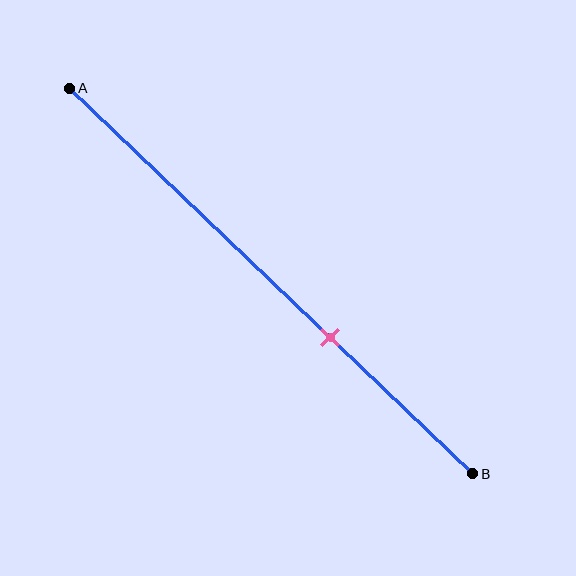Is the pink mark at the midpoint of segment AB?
No, the mark is at about 65% from A, not at the 50% midpoint.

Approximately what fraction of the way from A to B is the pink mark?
The pink mark is approximately 65% of the way from A to B.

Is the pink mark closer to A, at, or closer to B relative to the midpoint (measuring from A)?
The pink mark is closer to point B than the midpoint of segment AB.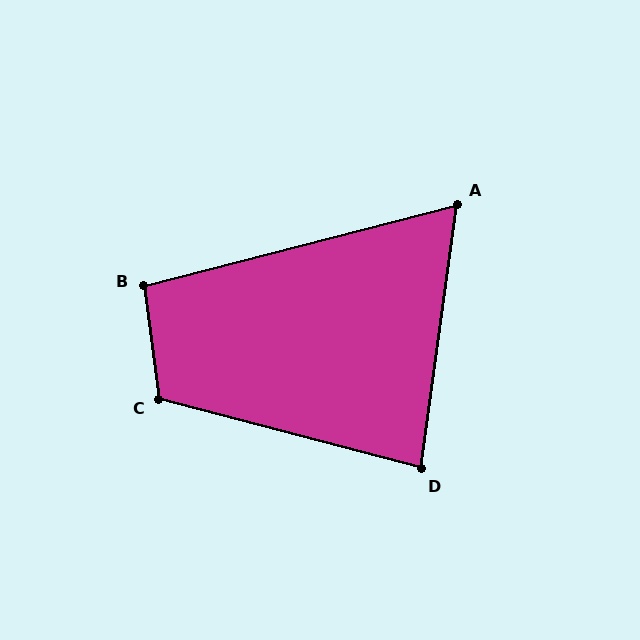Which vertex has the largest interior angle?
C, at approximately 112 degrees.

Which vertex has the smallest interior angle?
A, at approximately 68 degrees.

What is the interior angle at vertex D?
Approximately 83 degrees (acute).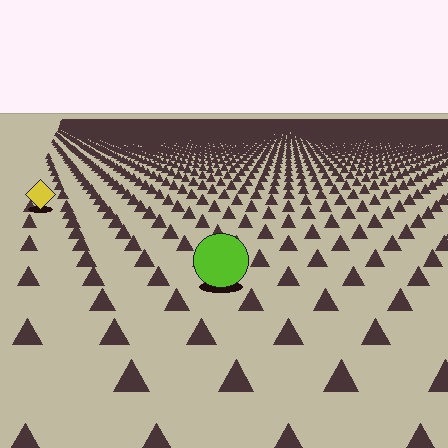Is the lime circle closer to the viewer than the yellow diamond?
Yes. The lime circle is closer — you can tell from the texture gradient: the ground texture is coarser near it.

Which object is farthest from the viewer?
The yellow diamond is farthest from the viewer. It appears smaller and the ground texture around it is denser.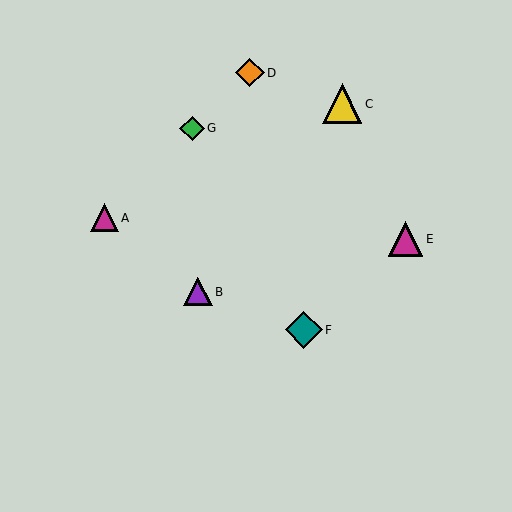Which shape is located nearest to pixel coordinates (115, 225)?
The magenta triangle (labeled A) at (104, 218) is nearest to that location.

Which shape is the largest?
The yellow triangle (labeled C) is the largest.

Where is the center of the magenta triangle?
The center of the magenta triangle is at (405, 239).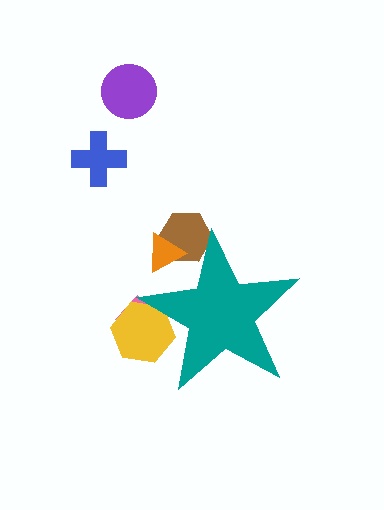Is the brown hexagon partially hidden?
Yes, the brown hexagon is partially hidden behind the teal star.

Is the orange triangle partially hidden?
Yes, the orange triangle is partially hidden behind the teal star.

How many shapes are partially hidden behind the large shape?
4 shapes are partially hidden.